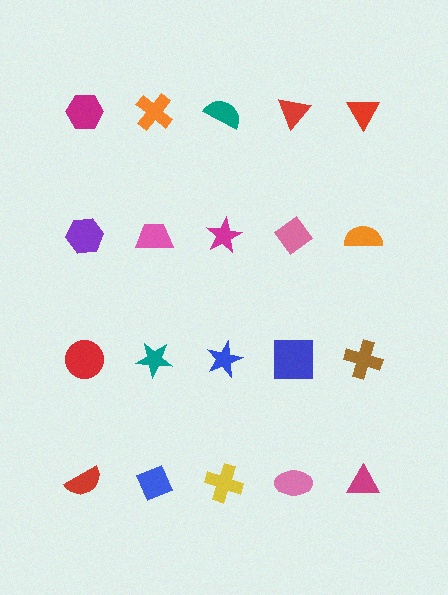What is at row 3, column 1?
A red circle.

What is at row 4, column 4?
A pink ellipse.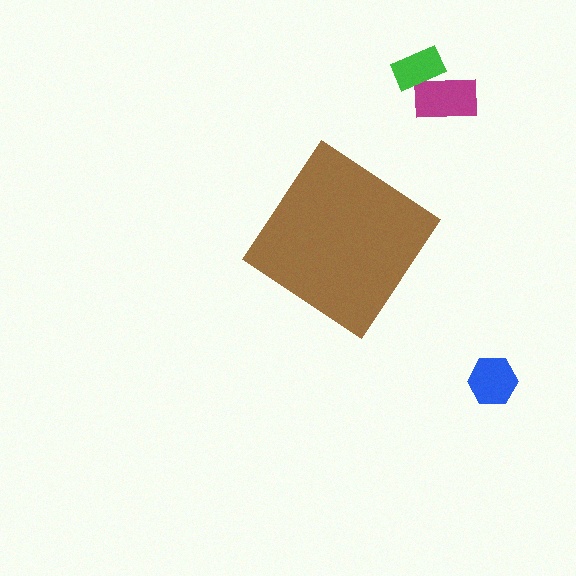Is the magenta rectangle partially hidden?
No, the magenta rectangle is fully visible.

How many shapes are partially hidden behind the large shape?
0 shapes are partially hidden.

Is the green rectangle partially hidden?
No, the green rectangle is fully visible.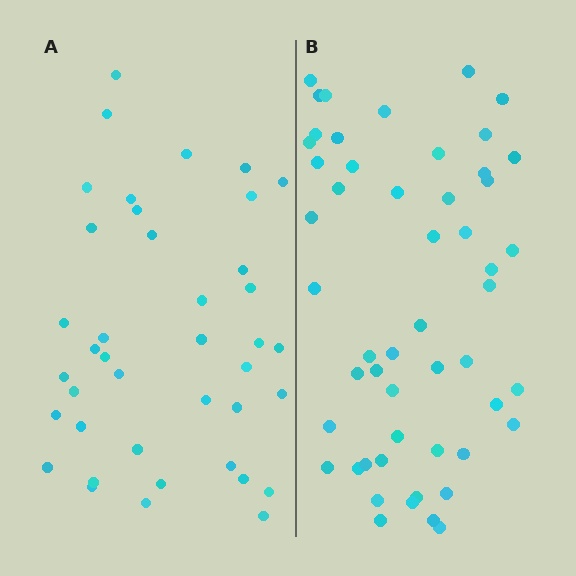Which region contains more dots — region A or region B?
Region B (the right region) has more dots.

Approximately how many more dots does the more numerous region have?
Region B has roughly 12 or so more dots than region A.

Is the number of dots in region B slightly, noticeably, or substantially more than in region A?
Region B has noticeably more, but not dramatically so. The ratio is roughly 1.3 to 1.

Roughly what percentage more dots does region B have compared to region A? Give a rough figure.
About 30% more.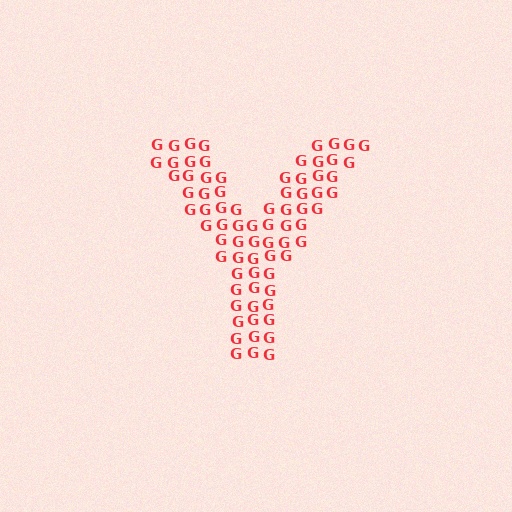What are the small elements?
The small elements are letter G's.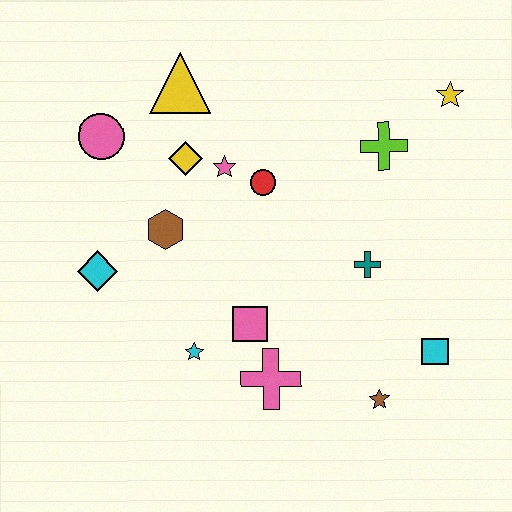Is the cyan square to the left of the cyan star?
No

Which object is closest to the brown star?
The cyan square is closest to the brown star.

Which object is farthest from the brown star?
The pink circle is farthest from the brown star.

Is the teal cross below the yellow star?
Yes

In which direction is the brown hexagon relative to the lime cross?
The brown hexagon is to the left of the lime cross.